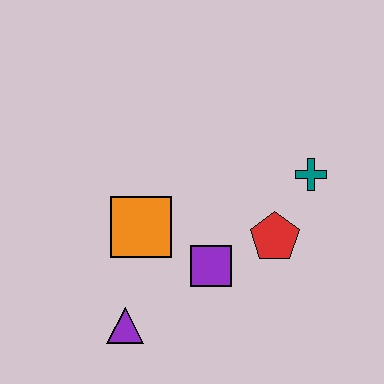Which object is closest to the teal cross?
The red pentagon is closest to the teal cross.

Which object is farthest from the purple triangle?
The teal cross is farthest from the purple triangle.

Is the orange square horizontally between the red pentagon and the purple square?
No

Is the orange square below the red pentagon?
No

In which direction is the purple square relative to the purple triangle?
The purple square is to the right of the purple triangle.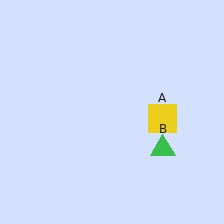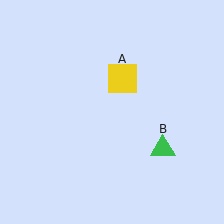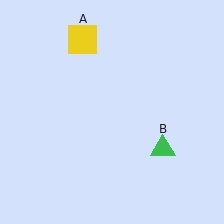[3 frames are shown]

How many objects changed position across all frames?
1 object changed position: yellow square (object A).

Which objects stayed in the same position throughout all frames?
Green triangle (object B) remained stationary.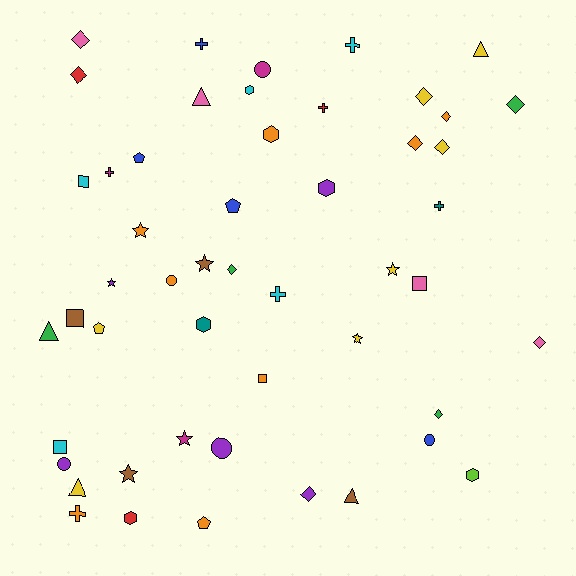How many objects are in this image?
There are 50 objects.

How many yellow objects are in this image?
There are 7 yellow objects.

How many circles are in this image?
There are 5 circles.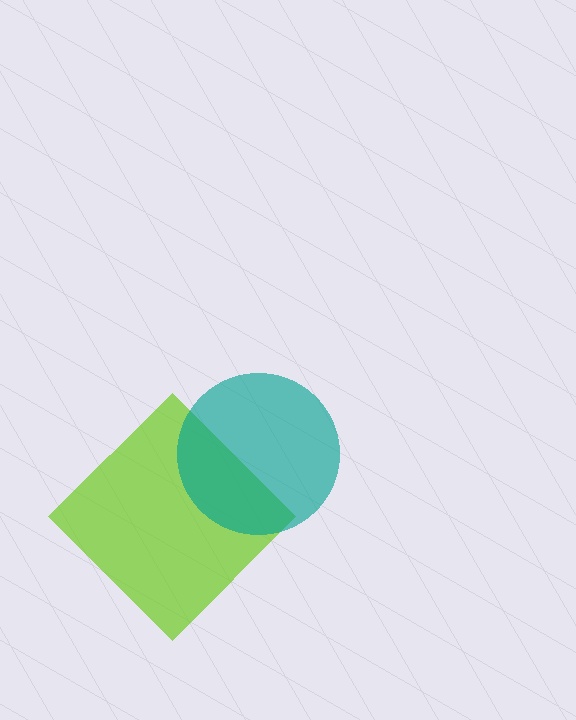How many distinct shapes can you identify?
There are 2 distinct shapes: a lime diamond, a teal circle.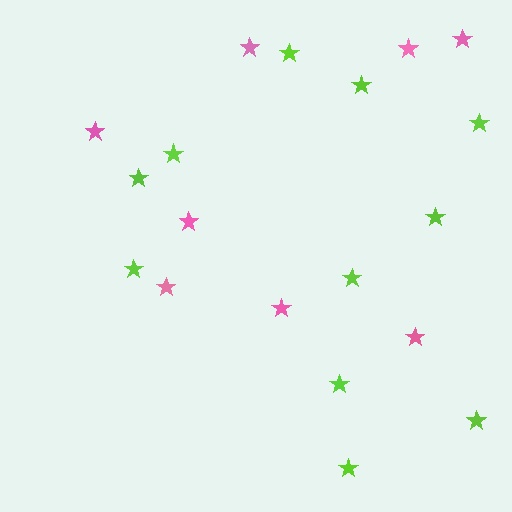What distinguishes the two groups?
There are 2 groups: one group of lime stars (11) and one group of pink stars (8).